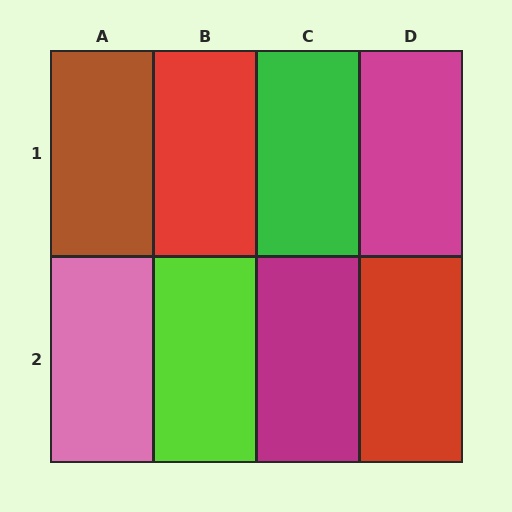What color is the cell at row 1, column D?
Magenta.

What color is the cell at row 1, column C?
Green.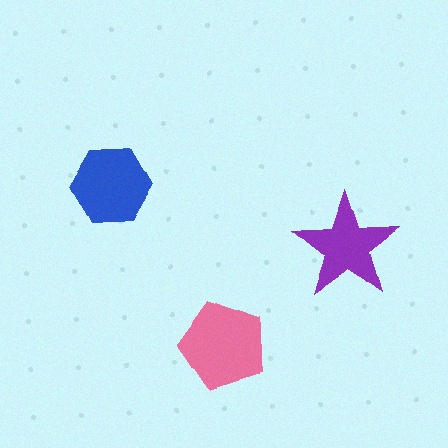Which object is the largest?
The pink pentagon.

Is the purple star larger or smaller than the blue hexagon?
Smaller.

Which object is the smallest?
The purple star.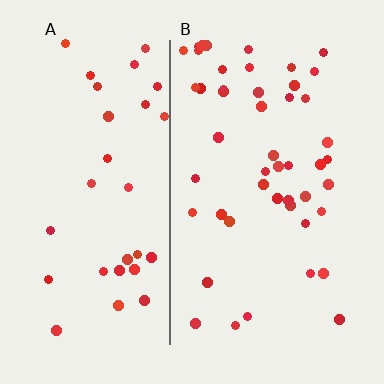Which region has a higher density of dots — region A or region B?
B (the right).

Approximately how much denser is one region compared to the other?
Approximately 1.5× — region B over region A.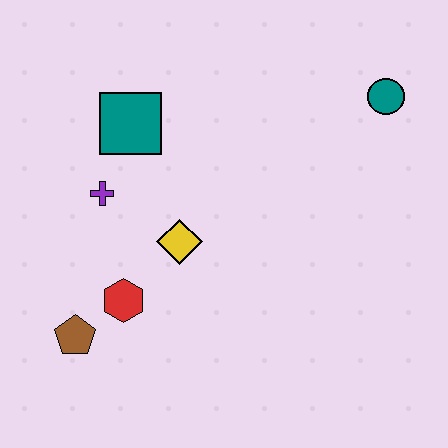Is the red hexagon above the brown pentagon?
Yes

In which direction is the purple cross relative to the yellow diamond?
The purple cross is to the left of the yellow diamond.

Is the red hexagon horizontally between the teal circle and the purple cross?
Yes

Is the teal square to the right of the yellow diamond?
No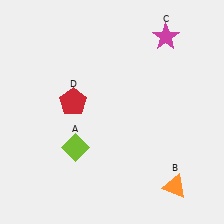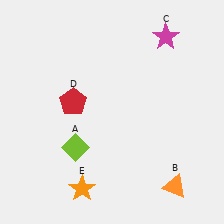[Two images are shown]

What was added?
An orange star (E) was added in Image 2.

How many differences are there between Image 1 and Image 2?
There is 1 difference between the two images.